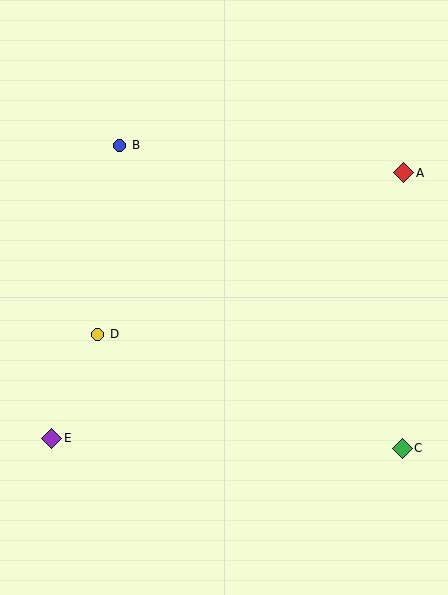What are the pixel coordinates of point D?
Point D is at (98, 334).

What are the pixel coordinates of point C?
Point C is at (402, 448).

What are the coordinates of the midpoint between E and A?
The midpoint between E and A is at (228, 305).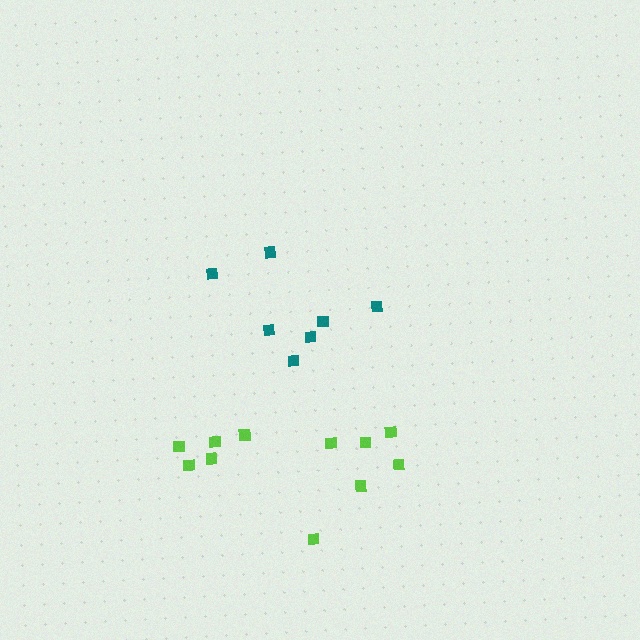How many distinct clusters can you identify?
There are 2 distinct clusters.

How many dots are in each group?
Group 1: 7 dots, Group 2: 11 dots (18 total).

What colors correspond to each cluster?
The clusters are colored: teal, lime.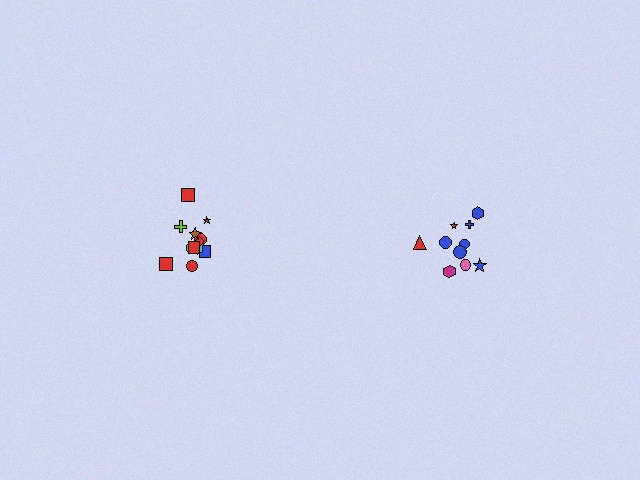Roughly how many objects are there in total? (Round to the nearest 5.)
Roughly 20 objects in total.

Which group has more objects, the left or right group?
The left group.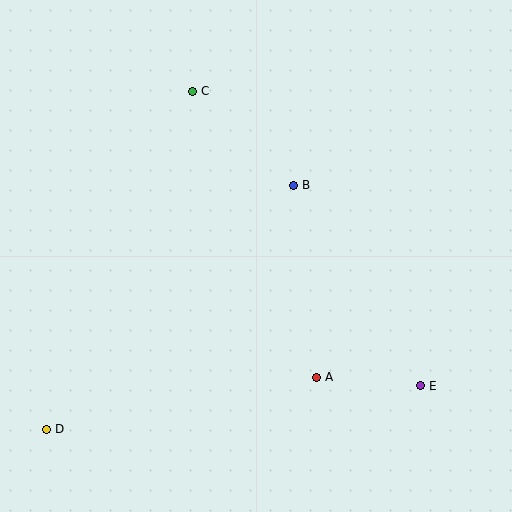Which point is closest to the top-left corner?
Point C is closest to the top-left corner.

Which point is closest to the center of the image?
Point B at (293, 185) is closest to the center.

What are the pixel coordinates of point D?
Point D is at (46, 429).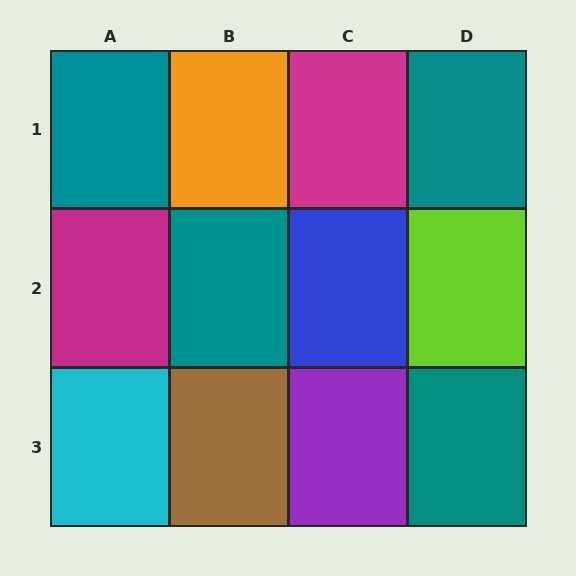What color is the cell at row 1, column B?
Orange.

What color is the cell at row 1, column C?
Magenta.